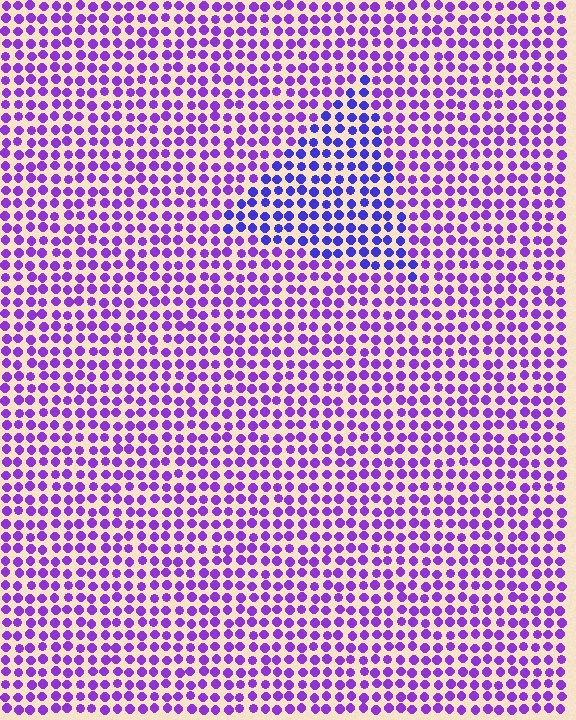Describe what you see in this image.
The image is filled with small purple elements in a uniform arrangement. A triangle-shaped region is visible where the elements are tinted to a slightly different hue, forming a subtle color boundary.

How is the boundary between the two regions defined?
The boundary is defined purely by a slight shift in hue (about 31 degrees). Spacing, size, and orientation are identical on both sides.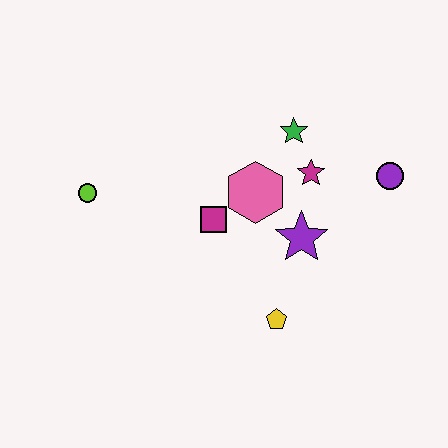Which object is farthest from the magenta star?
The lime circle is farthest from the magenta star.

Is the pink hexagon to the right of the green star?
No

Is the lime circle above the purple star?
Yes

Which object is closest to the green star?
The magenta star is closest to the green star.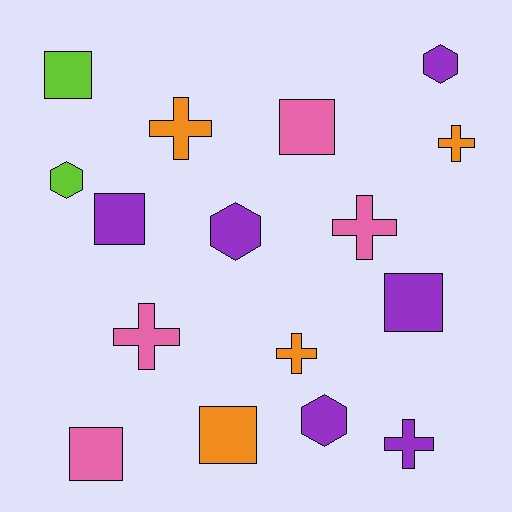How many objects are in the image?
There are 16 objects.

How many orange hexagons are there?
There are no orange hexagons.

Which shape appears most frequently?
Square, with 6 objects.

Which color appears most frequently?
Purple, with 6 objects.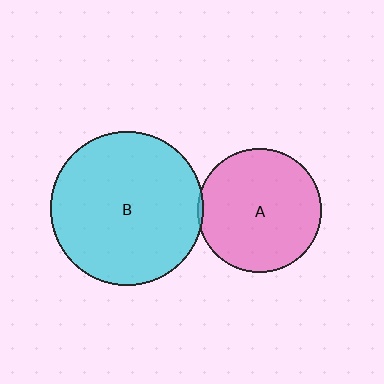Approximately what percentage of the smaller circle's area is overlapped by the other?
Approximately 5%.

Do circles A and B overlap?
Yes.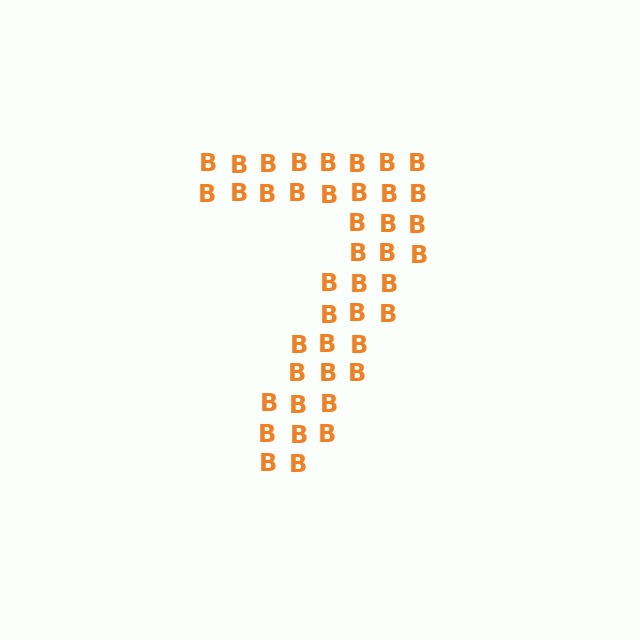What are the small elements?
The small elements are letter B's.